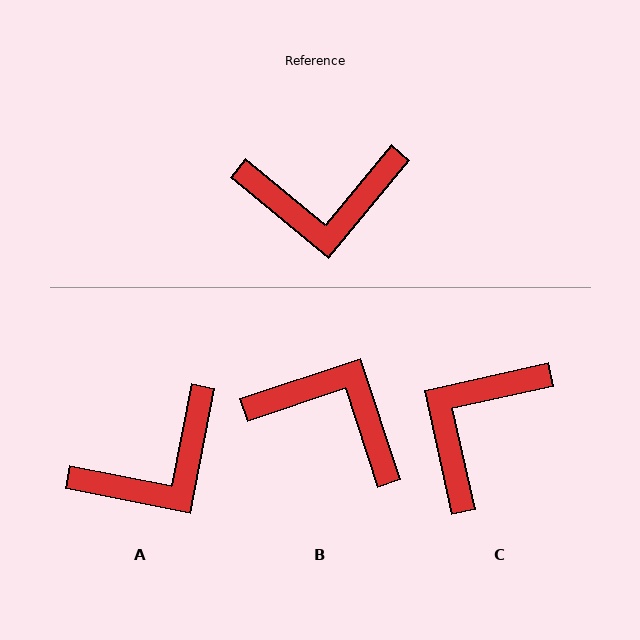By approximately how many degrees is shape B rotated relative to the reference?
Approximately 148 degrees counter-clockwise.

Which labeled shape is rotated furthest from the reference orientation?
B, about 148 degrees away.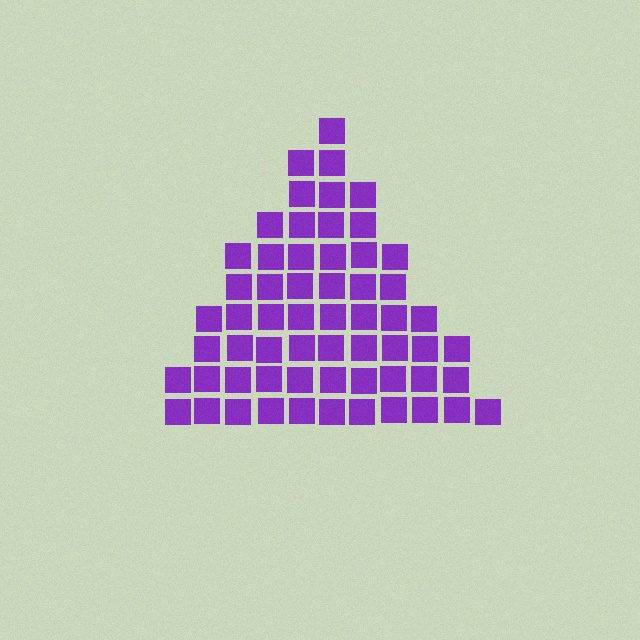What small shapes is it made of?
It is made of small squares.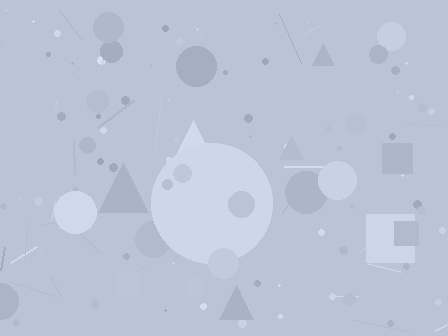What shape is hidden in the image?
A circle is hidden in the image.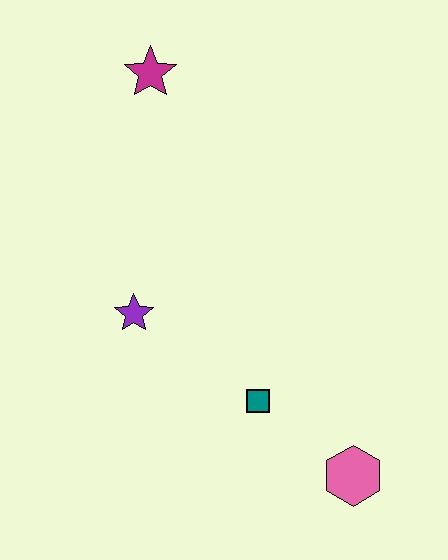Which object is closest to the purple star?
The teal square is closest to the purple star.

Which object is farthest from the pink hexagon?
The magenta star is farthest from the pink hexagon.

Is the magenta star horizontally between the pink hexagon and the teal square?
No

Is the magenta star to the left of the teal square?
Yes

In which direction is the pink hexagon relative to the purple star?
The pink hexagon is to the right of the purple star.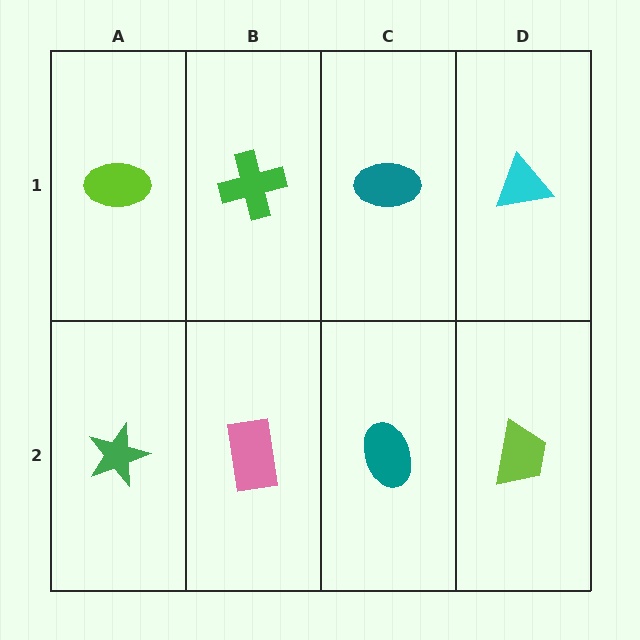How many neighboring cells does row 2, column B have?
3.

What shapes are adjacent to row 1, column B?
A pink rectangle (row 2, column B), a lime ellipse (row 1, column A), a teal ellipse (row 1, column C).